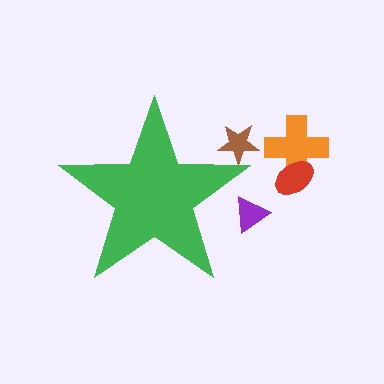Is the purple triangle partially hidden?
Yes, the purple triangle is partially hidden behind the green star.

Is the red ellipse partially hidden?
No, the red ellipse is fully visible.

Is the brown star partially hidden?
Yes, the brown star is partially hidden behind the green star.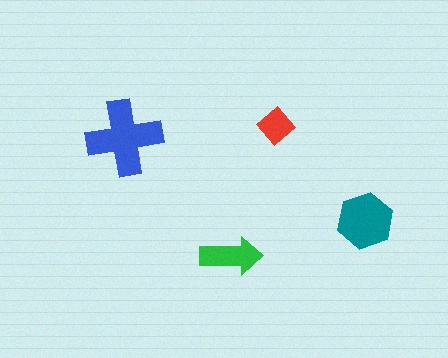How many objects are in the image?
There are 4 objects in the image.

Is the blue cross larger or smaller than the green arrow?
Larger.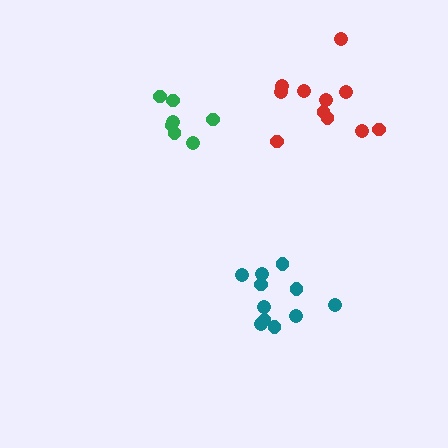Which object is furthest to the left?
The green cluster is leftmost.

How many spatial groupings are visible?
There are 3 spatial groupings.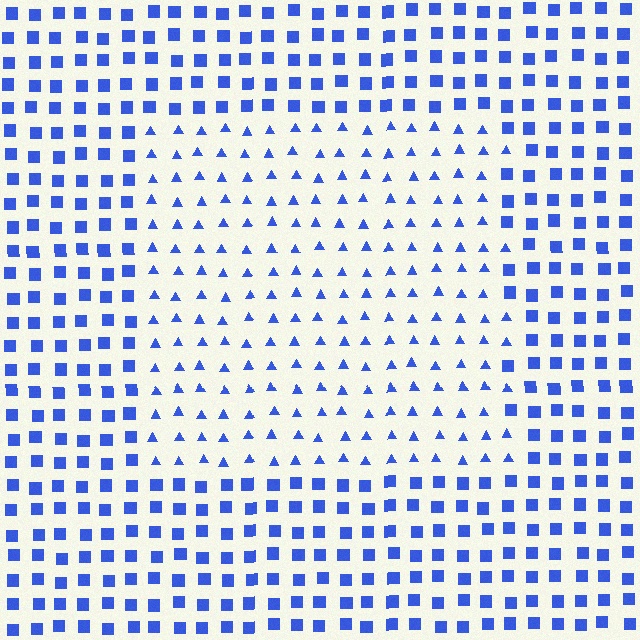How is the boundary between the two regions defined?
The boundary is defined by a change in element shape: triangles inside vs. squares outside. All elements share the same color and spacing.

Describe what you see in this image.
The image is filled with small blue elements arranged in a uniform grid. A rectangle-shaped region contains triangles, while the surrounding area contains squares. The boundary is defined purely by the change in element shape.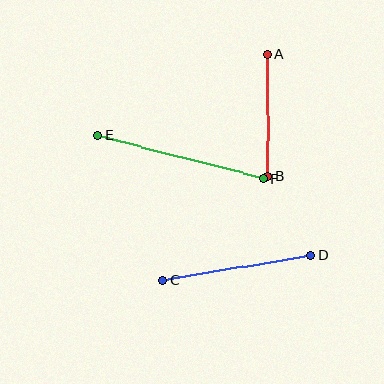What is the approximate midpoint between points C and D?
The midpoint is at approximately (237, 268) pixels.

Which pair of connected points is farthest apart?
Points E and F are farthest apart.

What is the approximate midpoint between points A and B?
The midpoint is at approximately (268, 115) pixels.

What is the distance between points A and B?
The distance is approximately 122 pixels.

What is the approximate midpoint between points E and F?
The midpoint is at approximately (180, 157) pixels.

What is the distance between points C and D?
The distance is approximately 150 pixels.